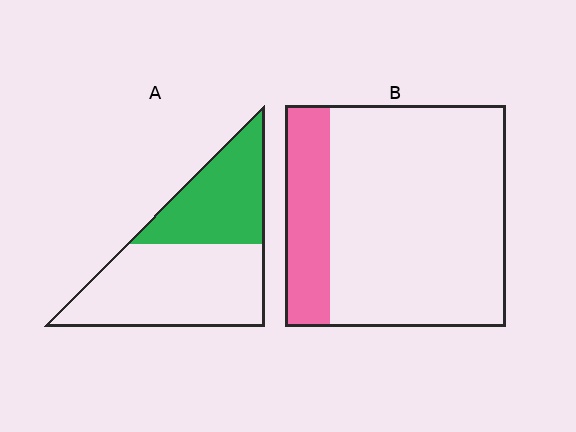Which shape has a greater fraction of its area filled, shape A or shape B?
Shape A.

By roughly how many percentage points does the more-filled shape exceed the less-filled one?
By roughly 20 percentage points (A over B).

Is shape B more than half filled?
No.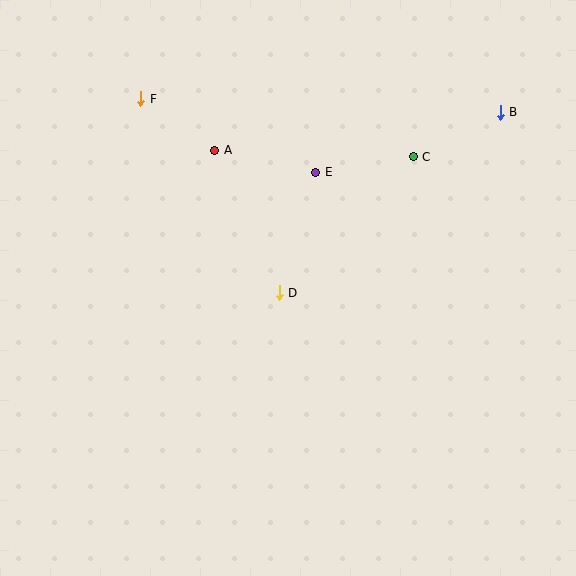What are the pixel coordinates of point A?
Point A is at (215, 150).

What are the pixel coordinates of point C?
Point C is at (413, 157).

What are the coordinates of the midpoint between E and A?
The midpoint between E and A is at (265, 161).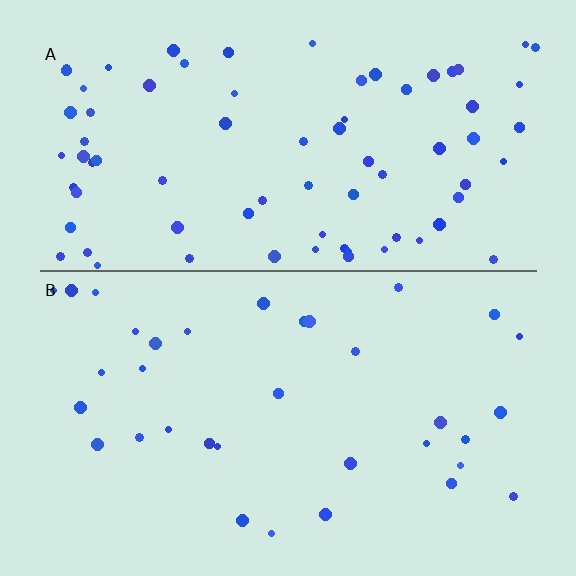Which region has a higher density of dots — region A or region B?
A (the top).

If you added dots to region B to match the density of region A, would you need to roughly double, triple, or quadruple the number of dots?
Approximately double.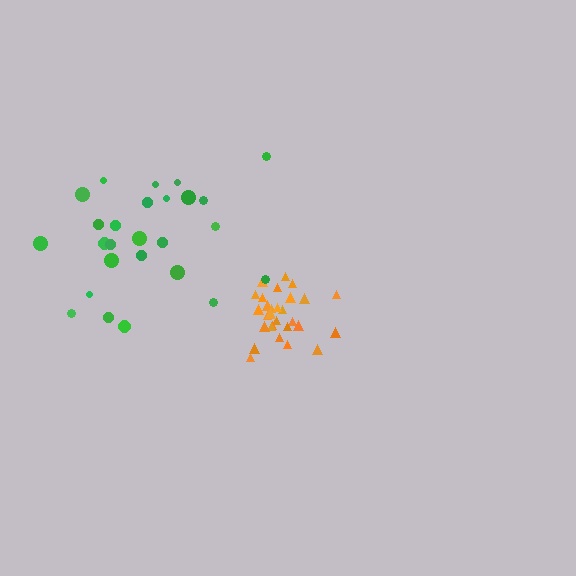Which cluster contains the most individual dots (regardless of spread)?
Orange (29).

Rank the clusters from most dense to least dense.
orange, green.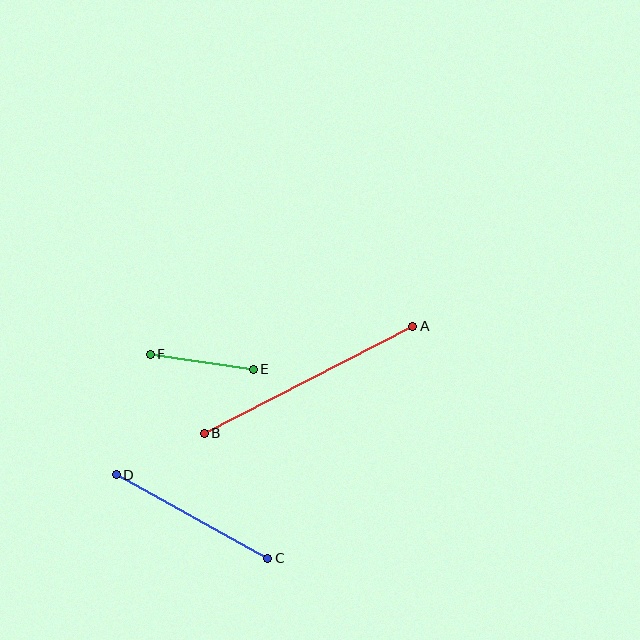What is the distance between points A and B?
The distance is approximately 234 pixels.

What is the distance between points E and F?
The distance is approximately 104 pixels.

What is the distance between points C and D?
The distance is approximately 173 pixels.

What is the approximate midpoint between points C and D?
The midpoint is at approximately (192, 516) pixels.